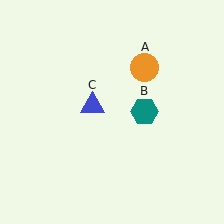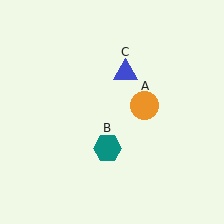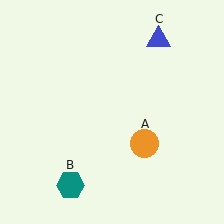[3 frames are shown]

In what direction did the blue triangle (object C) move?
The blue triangle (object C) moved up and to the right.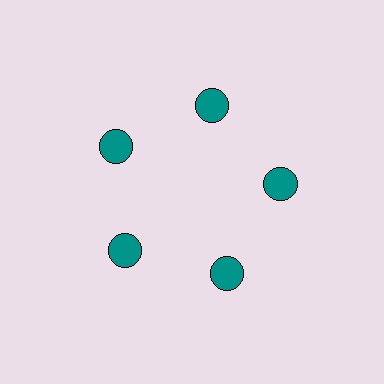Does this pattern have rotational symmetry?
Yes, this pattern has 5-fold rotational symmetry. It looks the same after rotating 72 degrees around the center.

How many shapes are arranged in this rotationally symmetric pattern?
There are 5 shapes, arranged in 5 groups of 1.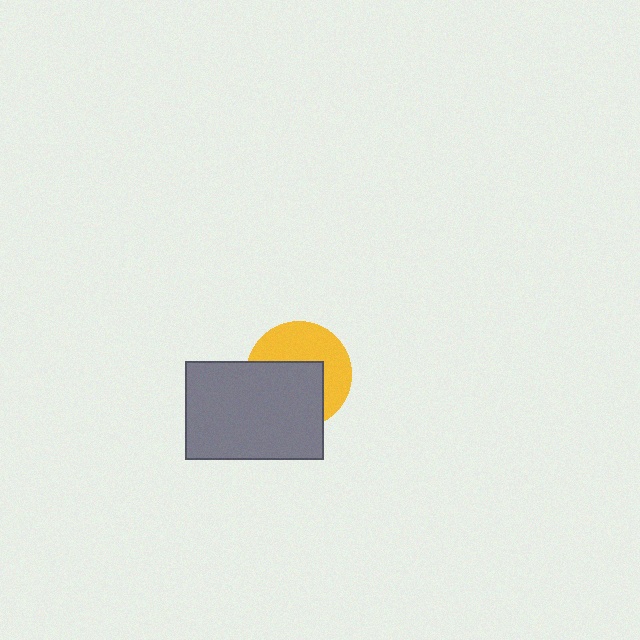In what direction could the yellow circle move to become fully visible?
The yellow circle could move toward the upper-right. That would shift it out from behind the gray rectangle entirely.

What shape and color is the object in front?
The object in front is a gray rectangle.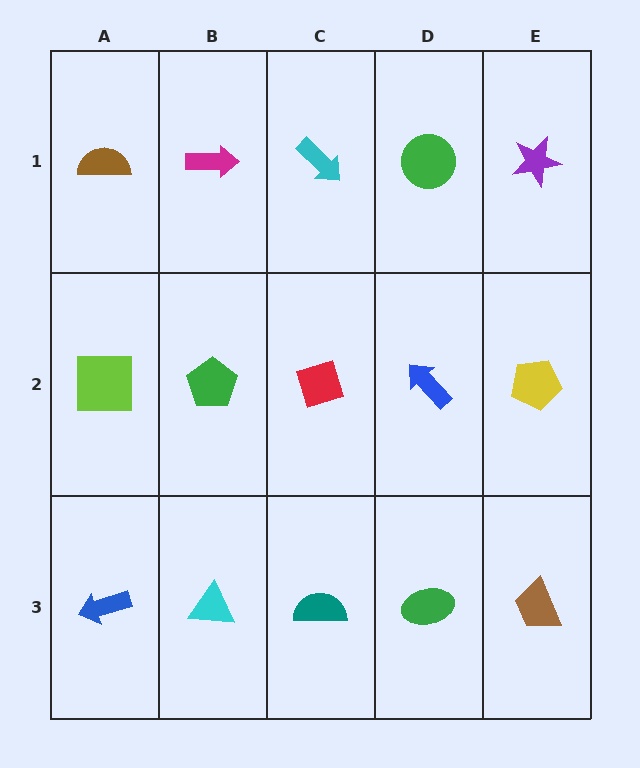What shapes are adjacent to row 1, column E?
A yellow pentagon (row 2, column E), a green circle (row 1, column D).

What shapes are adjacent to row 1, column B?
A green pentagon (row 2, column B), a brown semicircle (row 1, column A), a cyan arrow (row 1, column C).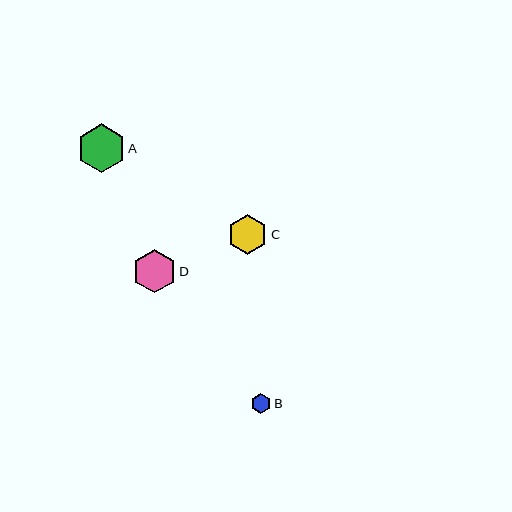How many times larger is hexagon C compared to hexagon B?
Hexagon C is approximately 2.0 times the size of hexagon B.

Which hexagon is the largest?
Hexagon A is the largest with a size of approximately 48 pixels.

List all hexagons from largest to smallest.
From largest to smallest: A, D, C, B.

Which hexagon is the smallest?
Hexagon B is the smallest with a size of approximately 20 pixels.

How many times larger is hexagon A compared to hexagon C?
Hexagon A is approximately 1.2 times the size of hexagon C.